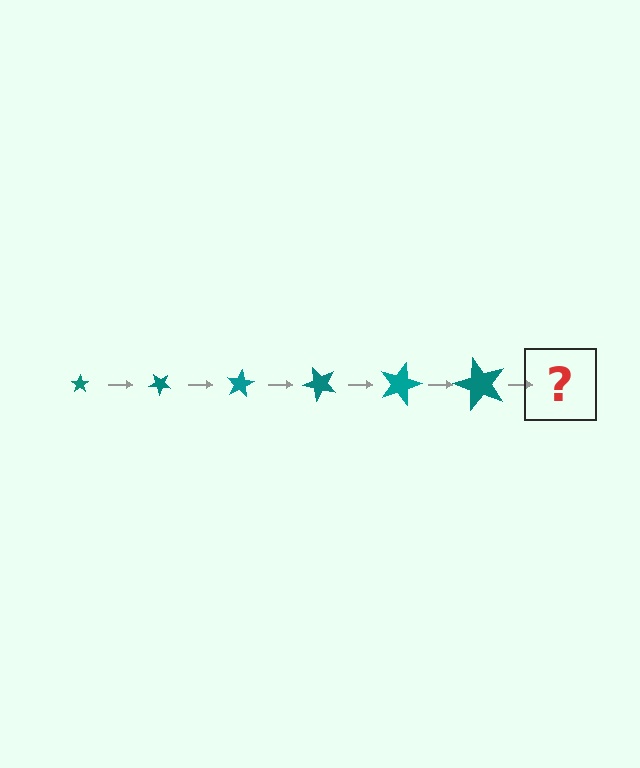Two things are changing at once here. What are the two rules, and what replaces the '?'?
The two rules are that the star grows larger each step and it rotates 40 degrees each step. The '?' should be a star, larger than the previous one and rotated 240 degrees from the start.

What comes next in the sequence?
The next element should be a star, larger than the previous one and rotated 240 degrees from the start.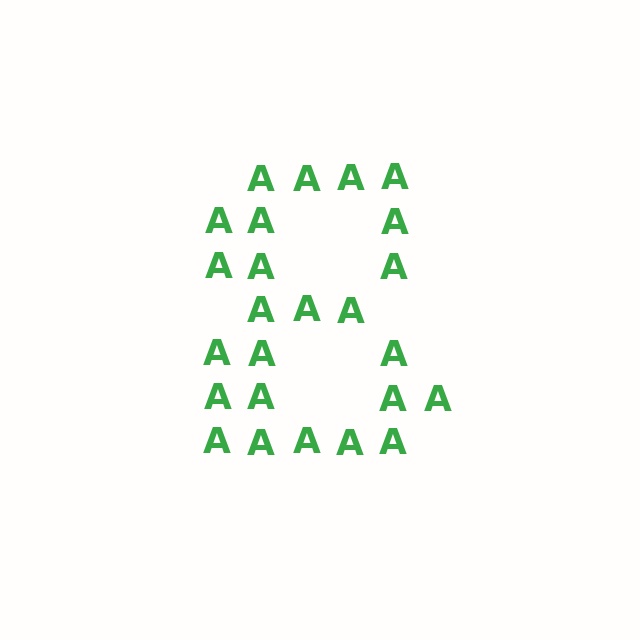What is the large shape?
The large shape is the digit 8.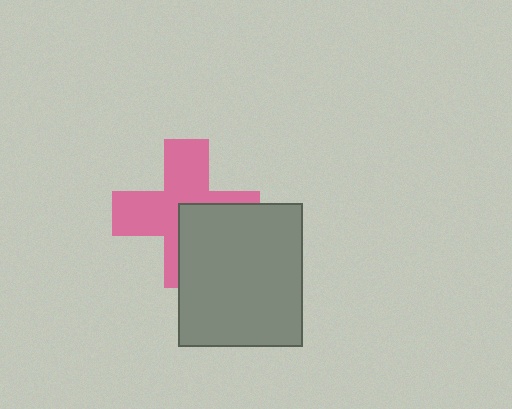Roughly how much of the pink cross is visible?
About half of it is visible (roughly 62%).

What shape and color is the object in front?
The object in front is a gray rectangle.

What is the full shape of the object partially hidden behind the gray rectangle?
The partially hidden object is a pink cross.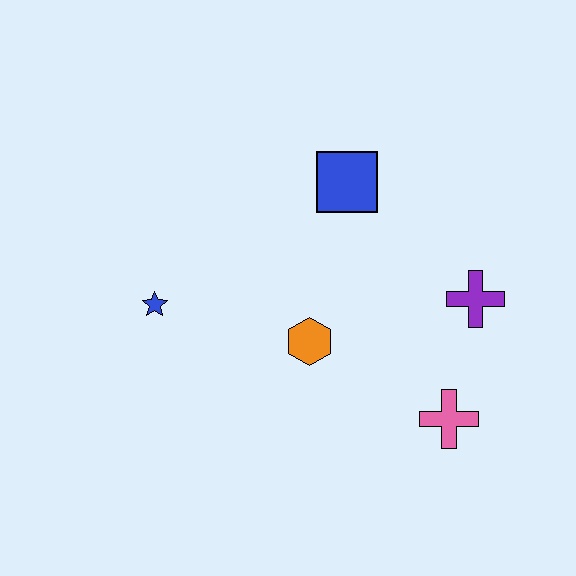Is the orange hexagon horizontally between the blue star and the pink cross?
Yes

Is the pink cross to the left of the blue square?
No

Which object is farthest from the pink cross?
The blue star is farthest from the pink cross.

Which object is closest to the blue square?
The orange hexagon is closest to the blue square.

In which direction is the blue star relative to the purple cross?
The blue star is to the left of the purple cross.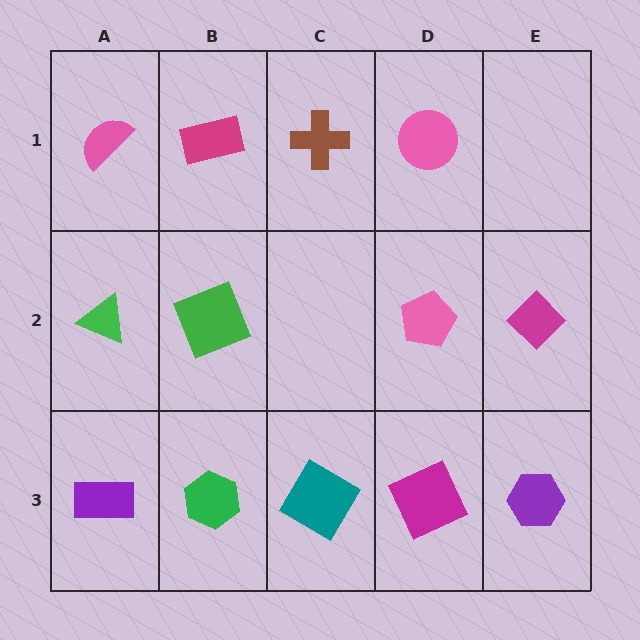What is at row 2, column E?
A magenta diamond.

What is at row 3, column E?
A purple hexagon.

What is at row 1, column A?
A pink semicircle.